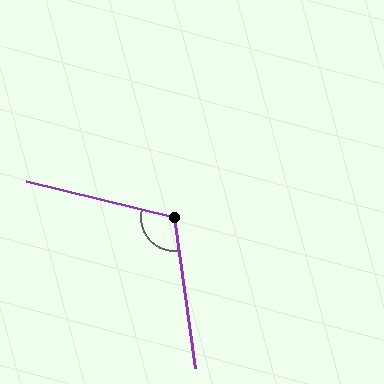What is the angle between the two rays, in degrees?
Approximately 112 degrees.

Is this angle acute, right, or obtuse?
It is obtuse.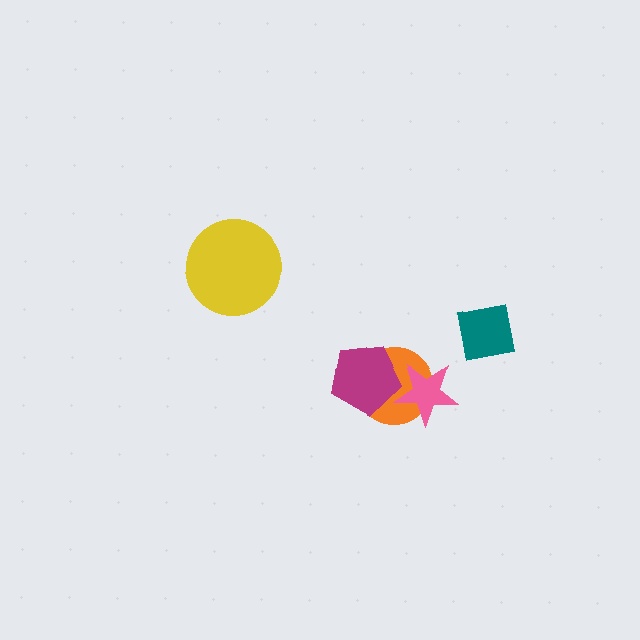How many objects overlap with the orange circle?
2 objects overlap with the orange circle.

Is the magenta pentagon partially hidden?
No, no other shape covers it.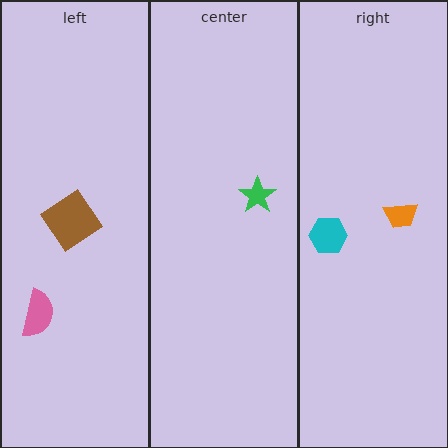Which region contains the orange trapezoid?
The right region.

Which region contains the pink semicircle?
The left region.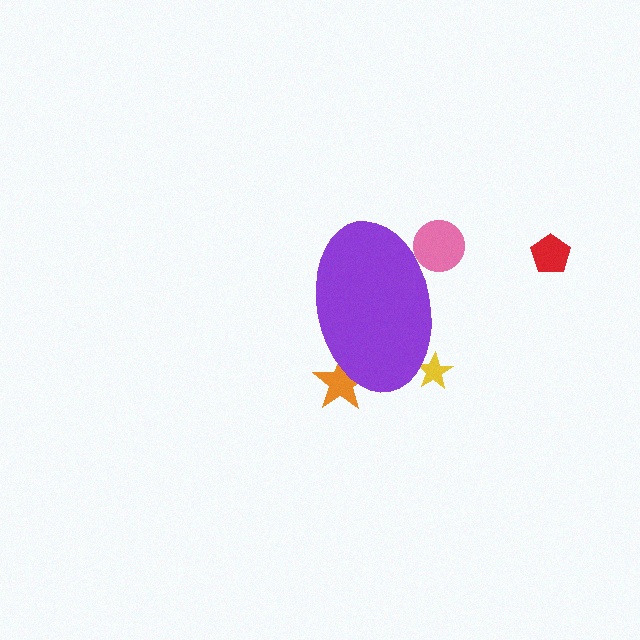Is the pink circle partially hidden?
Yes, the pink circle is partially hidden behind the purple ellipse.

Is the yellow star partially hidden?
Yes, the yellow star is partially hidden behind the purple ellipse.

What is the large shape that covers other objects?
A purple ellipse.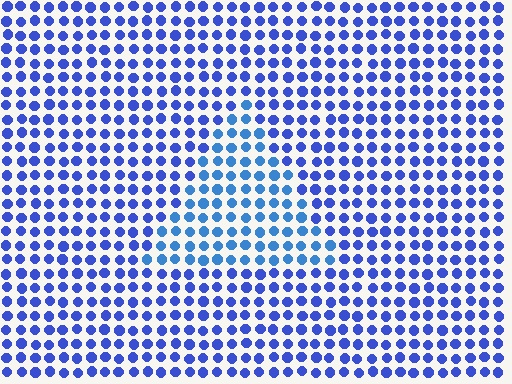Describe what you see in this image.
The image is filled with small blue elements in a uniform arrangement. A triangle-shaped region is visible where the elements are tinted to a slightly different hue, forming a subtle color boundary.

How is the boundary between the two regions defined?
The boundary is defined purely by a slight shift in hue (about 22 degrees). Spacing, size, and orientation are identical on both sides.